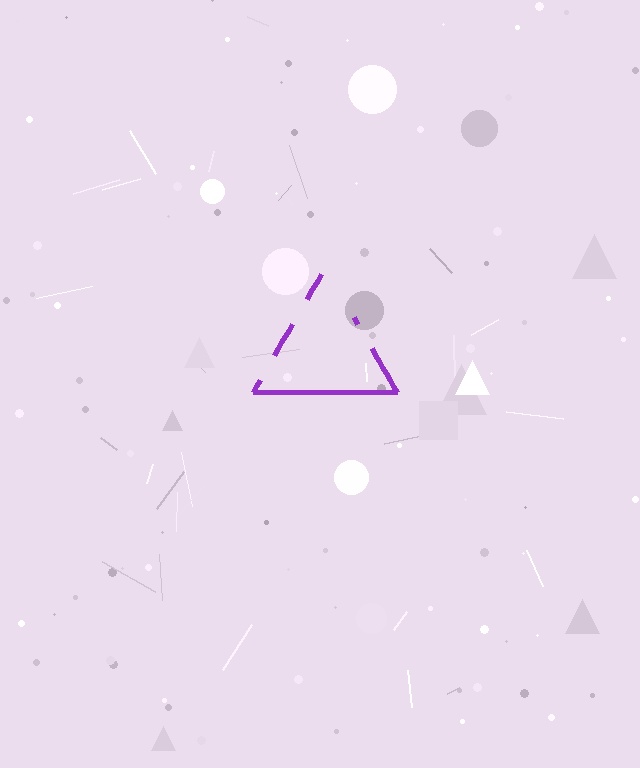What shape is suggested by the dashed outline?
The dashed outline suggests a triangle.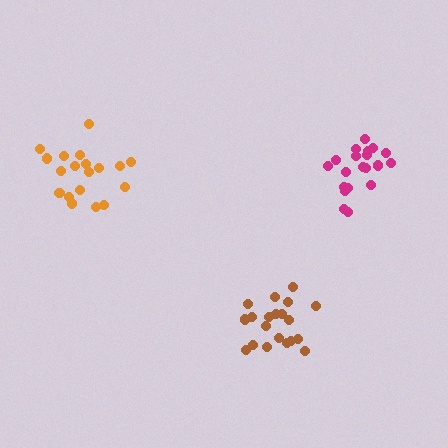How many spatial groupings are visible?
There are 3 spatial groupings.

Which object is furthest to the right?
The magenta cluster is rightmost.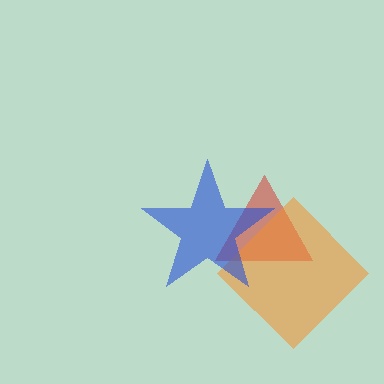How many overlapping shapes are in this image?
There are 3 overlapping shapes in the image.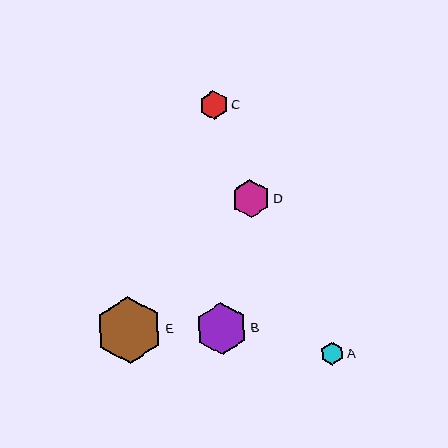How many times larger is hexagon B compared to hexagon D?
Hexagon B is approximately 1.4 times the size of hexagon D.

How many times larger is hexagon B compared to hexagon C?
Hexagon B is approximately 1.8 times the size of hexagon C.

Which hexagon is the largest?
Hexagon E is the largest with a size of approximately 66 pixels.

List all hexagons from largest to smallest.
From largest to smallest: E, B, D, C, A.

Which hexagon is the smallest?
Hexagon A is the smallest with a size of approximately 23 pixels.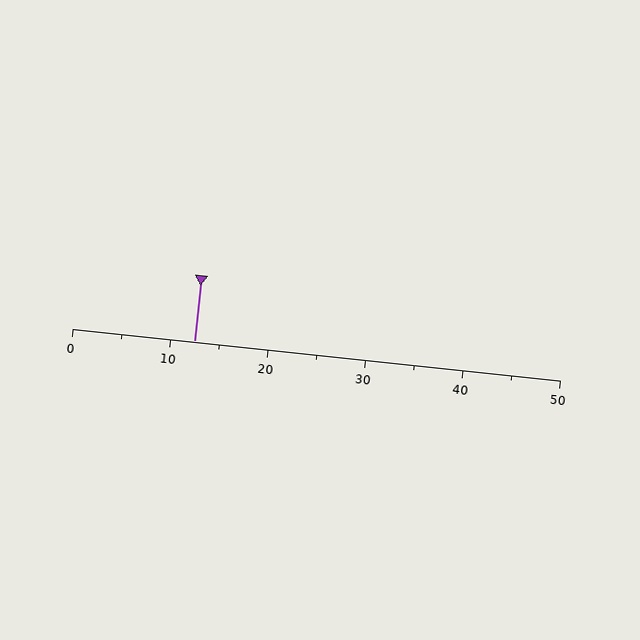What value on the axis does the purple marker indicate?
The marker indicates approximately 12.5.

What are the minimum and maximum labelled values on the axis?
The axis runs from 0 to 50.